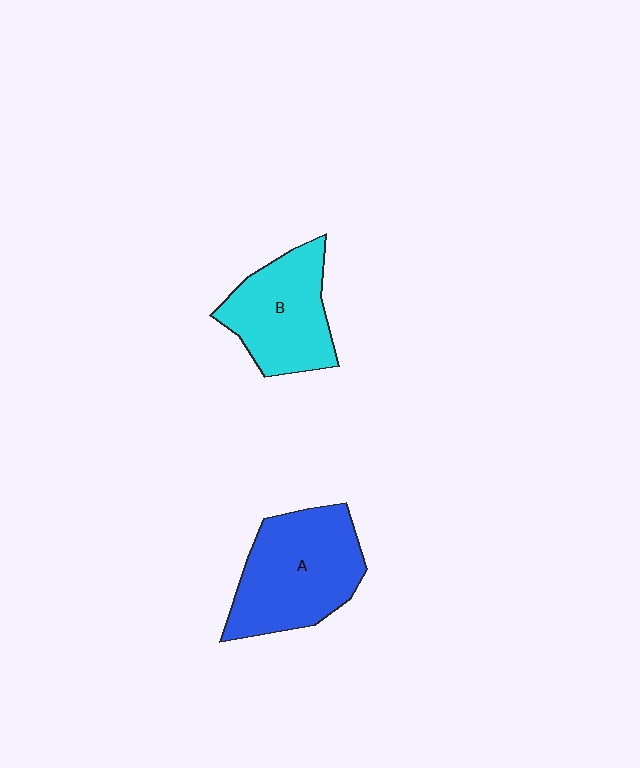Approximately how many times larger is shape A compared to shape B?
Approximately 1.2 times.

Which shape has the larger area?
Shape A (blue).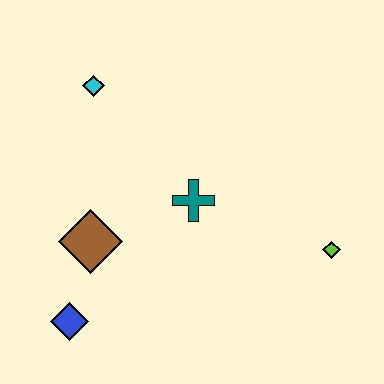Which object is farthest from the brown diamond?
The lime diamond is farthest from the brown diamond.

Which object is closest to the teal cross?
The brown diamond is closest to the teal cross.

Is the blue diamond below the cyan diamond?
Yes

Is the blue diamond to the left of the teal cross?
Yes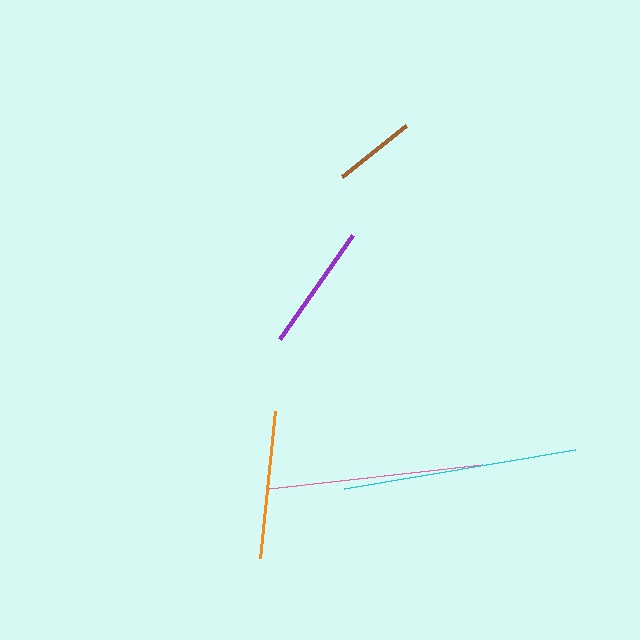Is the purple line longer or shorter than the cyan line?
The cyan line is longer than the purple line.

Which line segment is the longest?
The cyan line is the longest at approximately 234 pixels.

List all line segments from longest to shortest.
From longest to shortest: cyan, pink, orange, purple, brown.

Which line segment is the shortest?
The brown line is the shortest at approximately 82 pixels.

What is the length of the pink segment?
The pink segment is approximately 215 pixels long.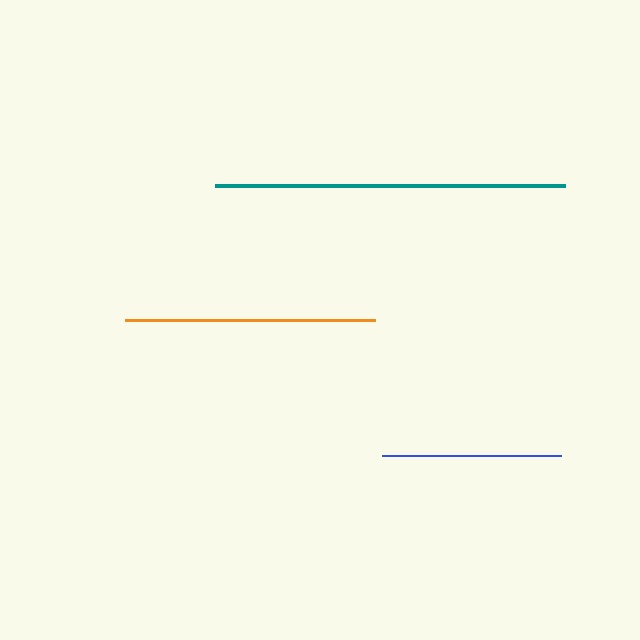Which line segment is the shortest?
The blue line is the shortest at approximately 179 pixels.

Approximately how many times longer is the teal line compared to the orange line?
The teal line is approximately 1.4 times the length of the orange line.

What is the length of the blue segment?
The blue segment is approximately 179 pixels long.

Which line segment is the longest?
The teal line is the longest at approximately 350 pixels.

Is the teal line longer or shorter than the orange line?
The teal line is longer than the orange line.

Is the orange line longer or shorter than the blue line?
The orange line is longer than the blue line.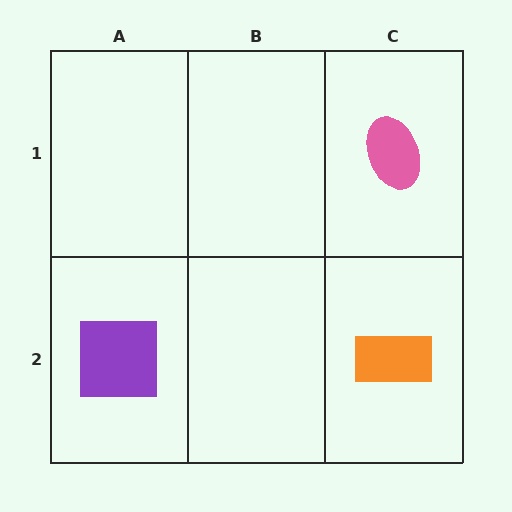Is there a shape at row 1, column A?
No, that cell is empty.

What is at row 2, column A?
A purple square.